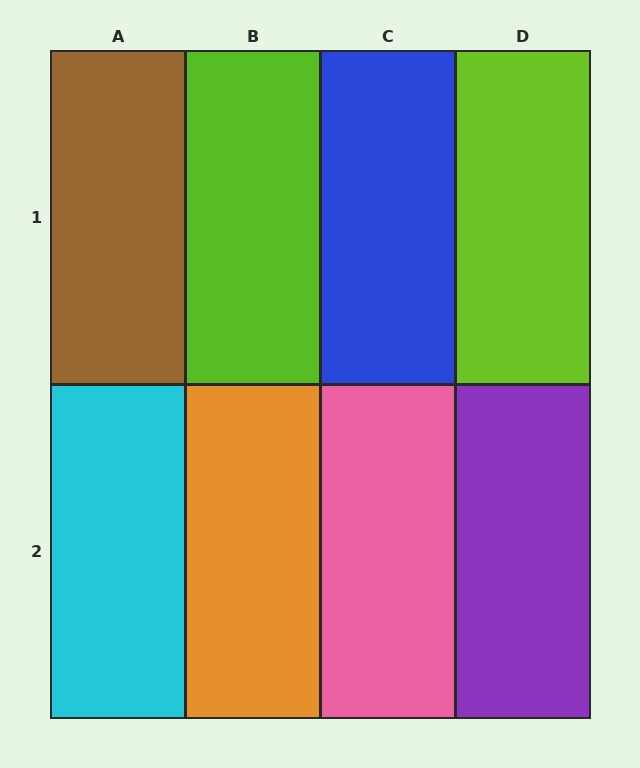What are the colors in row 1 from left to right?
Brown, lime, blue, lime.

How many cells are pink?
1 cell is pink.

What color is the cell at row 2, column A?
Cyan.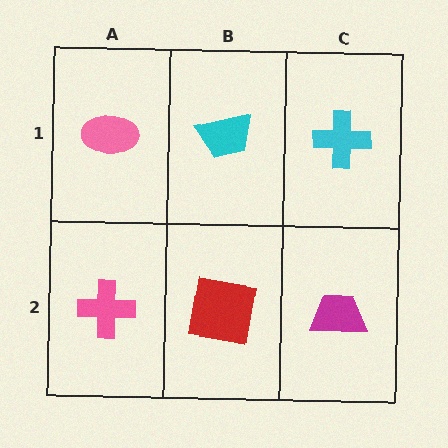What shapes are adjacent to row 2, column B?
A cyan trapezoid (row 1, column B), a pink cross (row 2, column A), a magenta trapezoid (row 2, column C).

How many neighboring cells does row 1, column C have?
2.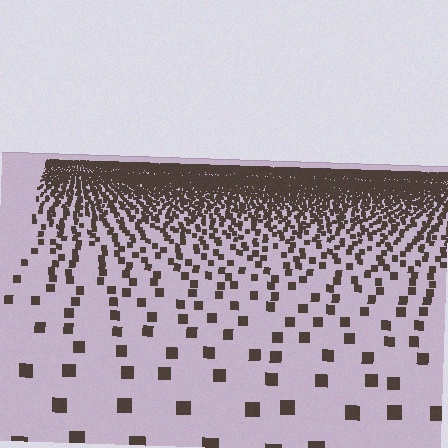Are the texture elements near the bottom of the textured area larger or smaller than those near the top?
Larger. Near the bottom, elements are closer to the viewer and appear at a bigger on-screen size.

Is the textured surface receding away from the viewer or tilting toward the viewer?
The surface is receding away from the viewer. Texture elements get smaller and denser toward the top.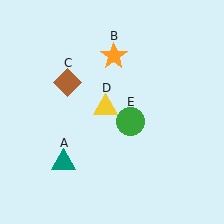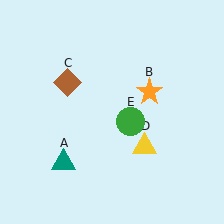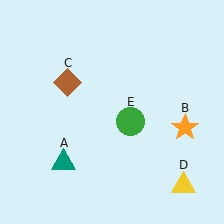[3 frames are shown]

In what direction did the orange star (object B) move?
The orange star (object B) moved down and to the right.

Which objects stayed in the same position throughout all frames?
Teal triangle (object A) and brown diamond (object C) and green circle (object E) remained stationary.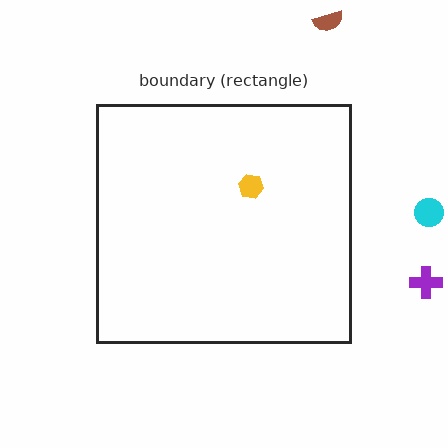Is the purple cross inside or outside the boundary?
Outside.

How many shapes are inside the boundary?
1 inside, 3 outside.